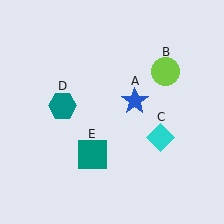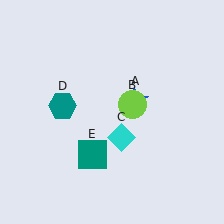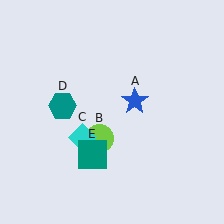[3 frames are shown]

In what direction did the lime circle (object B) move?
The lime circle (object B) moved down and to the left.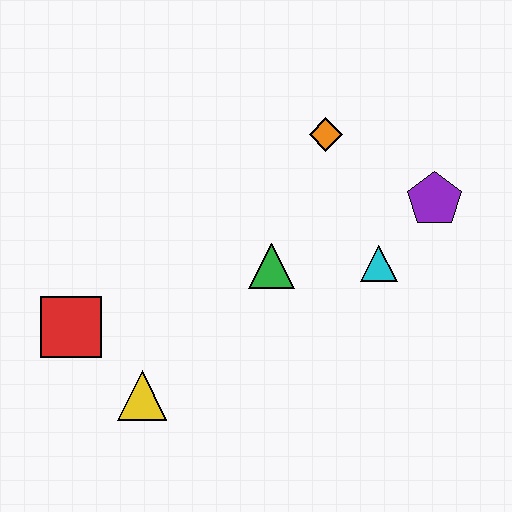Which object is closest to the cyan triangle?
The purple pentagon is closest to the cyan triangle.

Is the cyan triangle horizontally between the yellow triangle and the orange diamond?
No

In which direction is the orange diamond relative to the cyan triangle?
The orange diamond is above the cyan triangle.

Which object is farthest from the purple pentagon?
The red square is farthest from the purple pentagon.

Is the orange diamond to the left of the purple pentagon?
Yes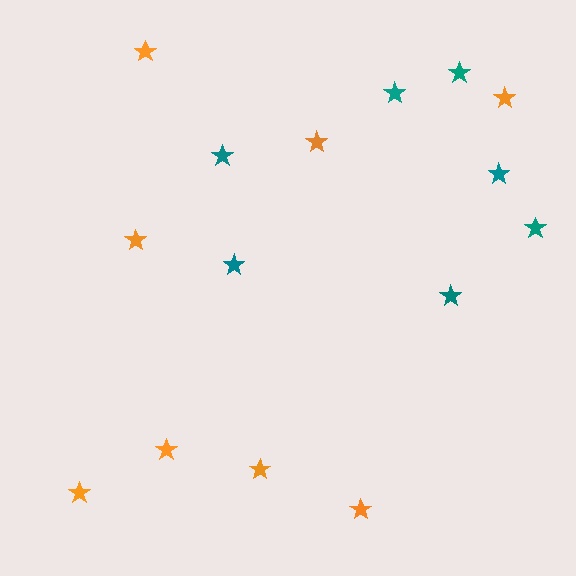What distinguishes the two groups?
There are 2 groups: one group of teal stars (7) and one group of orange stars (8).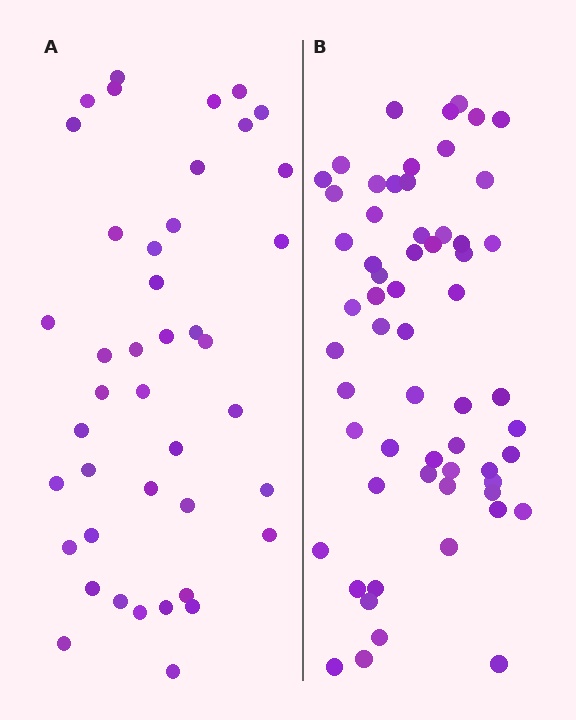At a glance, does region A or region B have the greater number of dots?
Region B (the right region) has more dots.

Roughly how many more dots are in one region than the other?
Region B has approximately 20 more dots than region A.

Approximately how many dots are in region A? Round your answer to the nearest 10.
About 40 dots. (The exact count is 42, which rounds to 40.)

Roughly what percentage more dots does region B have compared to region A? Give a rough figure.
About 45% more.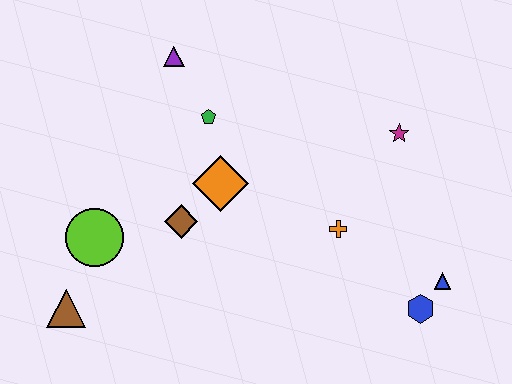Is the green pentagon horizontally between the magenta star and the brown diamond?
Yes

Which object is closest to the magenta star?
The orange cross is closest to the magenta star.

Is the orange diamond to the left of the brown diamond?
No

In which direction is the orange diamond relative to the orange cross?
The orange diamond is to the left of the orange cross.